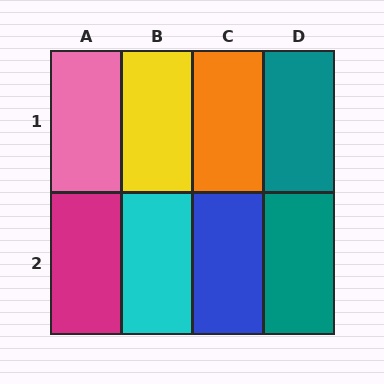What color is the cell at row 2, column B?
Cyan.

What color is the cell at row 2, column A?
Magenta.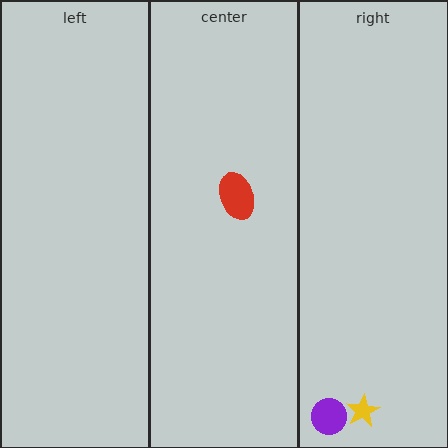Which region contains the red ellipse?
The center region.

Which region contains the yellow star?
The right region.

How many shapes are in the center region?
1.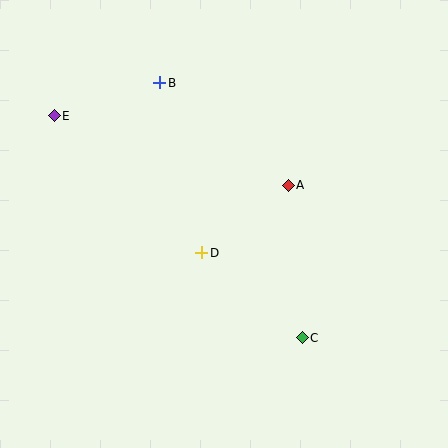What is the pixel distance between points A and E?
The distance between A and E is 244 pixels.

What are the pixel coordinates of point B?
Point B is at (160, 83).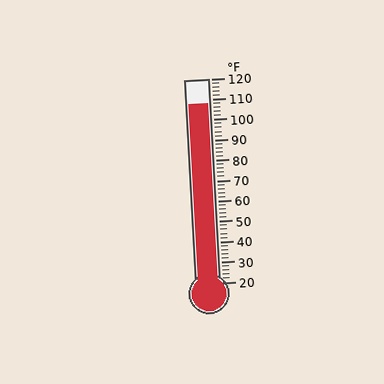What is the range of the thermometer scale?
The thermometer scale ranges from 20°F to 120°F.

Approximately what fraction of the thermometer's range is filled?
The thermometer is filled to approximately 90% of its range.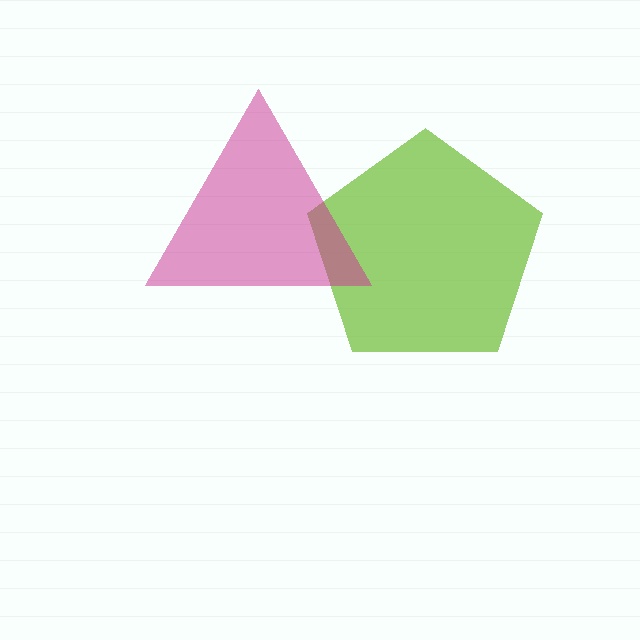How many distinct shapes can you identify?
There are 2 distinct shapes: a lime pentagon, a magenta triangle.